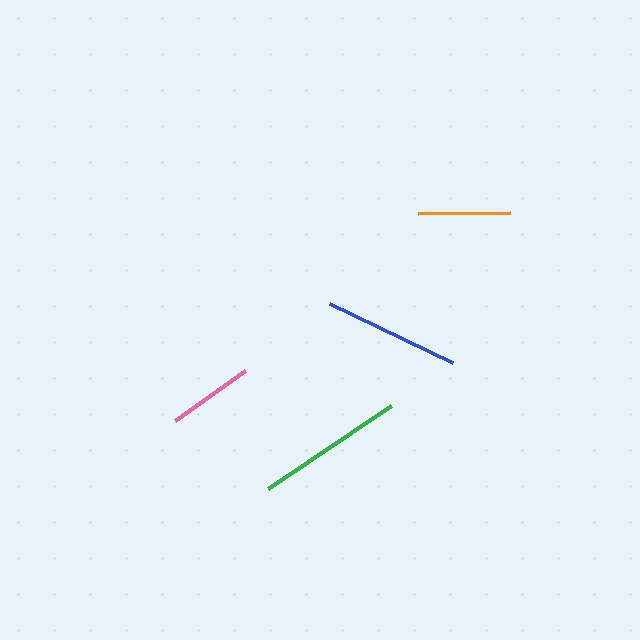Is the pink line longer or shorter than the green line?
The green line is longer than the pink line.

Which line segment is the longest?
The green line is the longest at approximately 148 pixels.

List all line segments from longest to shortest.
From longest to shortest: green, blue, orange, pink.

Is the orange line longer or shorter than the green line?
The green line is longer than the orange line.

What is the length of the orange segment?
The orange segment is approximately 92 pixels long.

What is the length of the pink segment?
The pink segment is approximately 86 pixels long.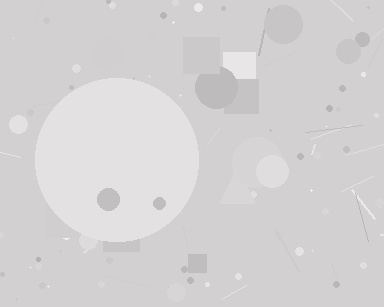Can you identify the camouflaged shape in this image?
The camouflaged shape is a circle.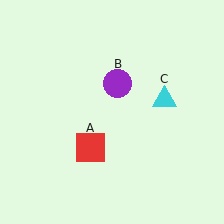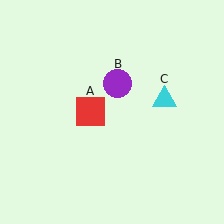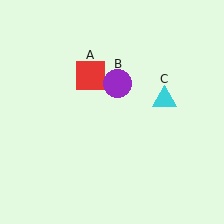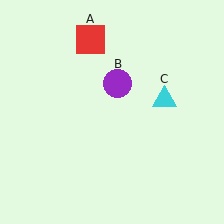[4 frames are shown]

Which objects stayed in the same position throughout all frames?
Purple circle (object B) and cyan triangle (object C) remained stationary.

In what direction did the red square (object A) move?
The red square (object A) moved up.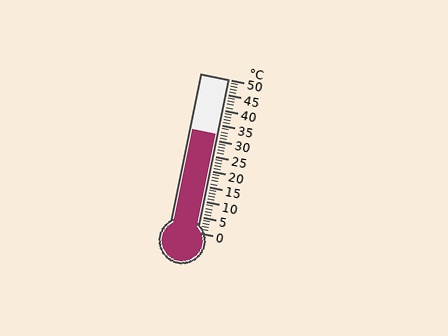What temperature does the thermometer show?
The thermometer shows approximately 32°C.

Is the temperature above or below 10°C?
The temperature is above 10°C.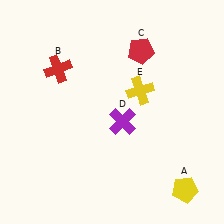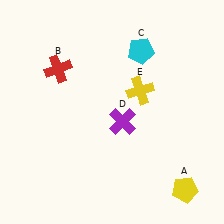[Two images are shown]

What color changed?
The pentagon (C) changed from red in Image 1 to cyan in Image 2.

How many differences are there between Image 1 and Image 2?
There is 1 difference between the two images.